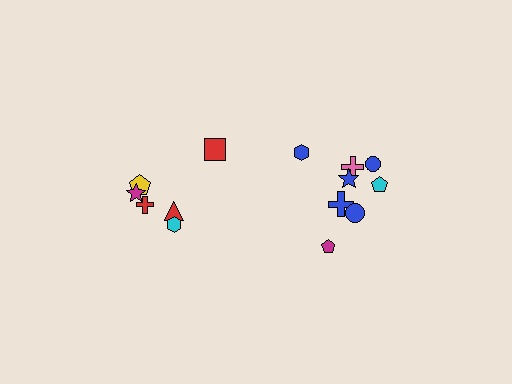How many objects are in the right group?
There are 8 objects.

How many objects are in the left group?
There are 6 objects.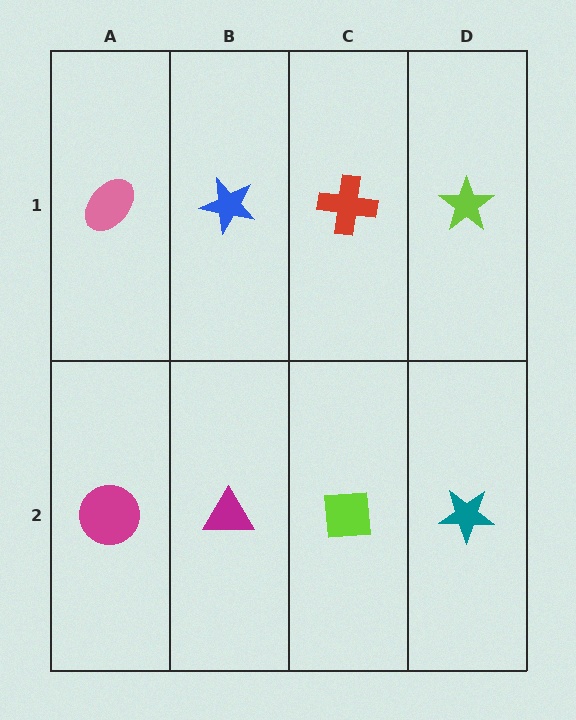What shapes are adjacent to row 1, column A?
A magenta circle (row 2, column A), a blue star (row 1, column B).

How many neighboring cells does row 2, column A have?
2.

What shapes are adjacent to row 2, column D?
A lime star (row 1, column D), a lime square (row 2, column C).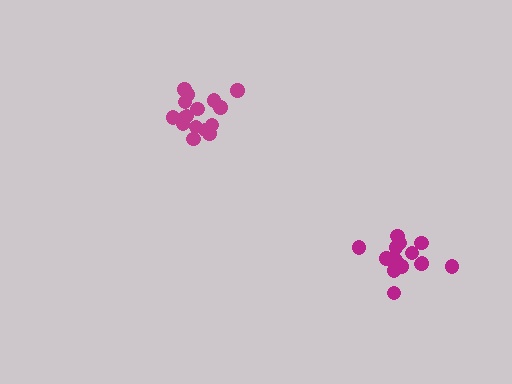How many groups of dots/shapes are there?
There are 2 groups.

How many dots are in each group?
Group 1: 16 dots, Group 2: 15 dots (31 total).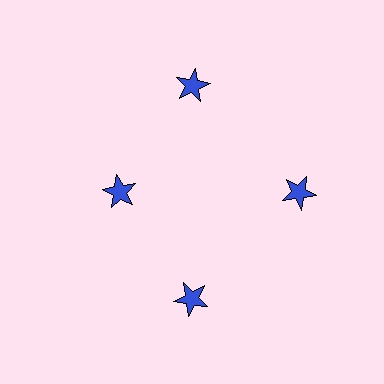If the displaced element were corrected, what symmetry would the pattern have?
It would have 4-fold rotational symmetry — the pattern would map onto itself every 90 degrees.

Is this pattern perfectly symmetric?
No. The 4 blue stars are arranged in a ring, but one element near the 9 o'clock position is pulled inward toward the center, breaking the 4-fold rotational symmetry.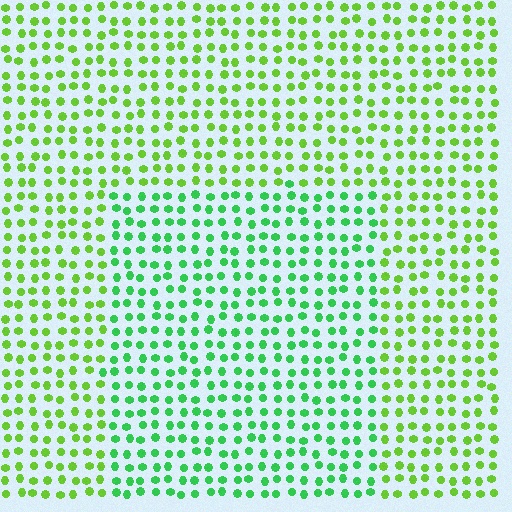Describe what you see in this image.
The image is filled with small lime elements in a uniform arrangement. A rectangle-shaped region is visible where the elements are tinted to a slightly different hue, forming a subtle color boundary.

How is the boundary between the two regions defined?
The boundary is defined purely by a slight shift in hue (about 34 degrees). Spacing, size, and orientation are identical on both sides.